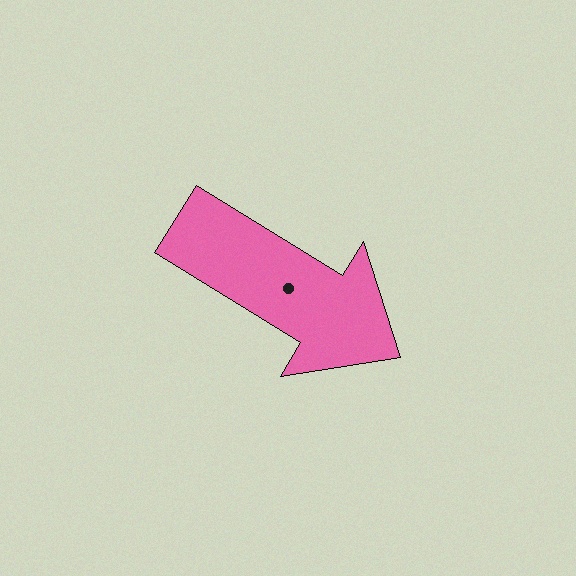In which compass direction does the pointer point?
Southeast.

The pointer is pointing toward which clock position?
Roughly 4 o'clock.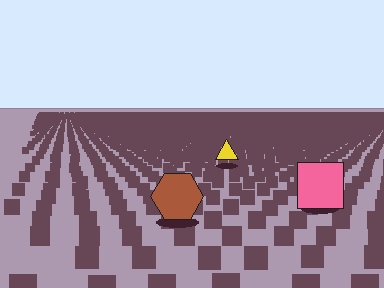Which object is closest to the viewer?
The brown hexagon is closest. The texture marks near it are larger and more spread out.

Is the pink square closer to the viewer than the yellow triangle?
Yes. The pink square is closer — you can tell from the texture gradient: the ground texture is coarser near it.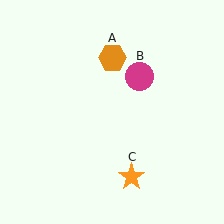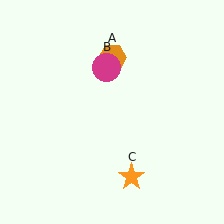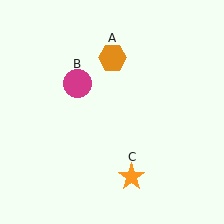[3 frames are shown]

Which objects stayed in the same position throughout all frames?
Orange hexagon (object A) and orange star (object C) remained stationary.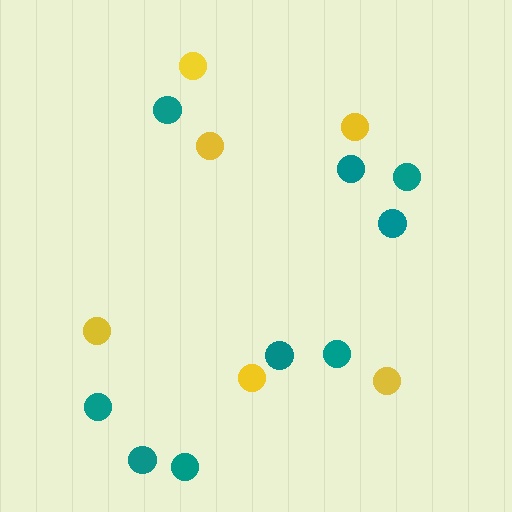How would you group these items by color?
There are 2 groups: one group of yellow circles (6) and one group of teal circles (9).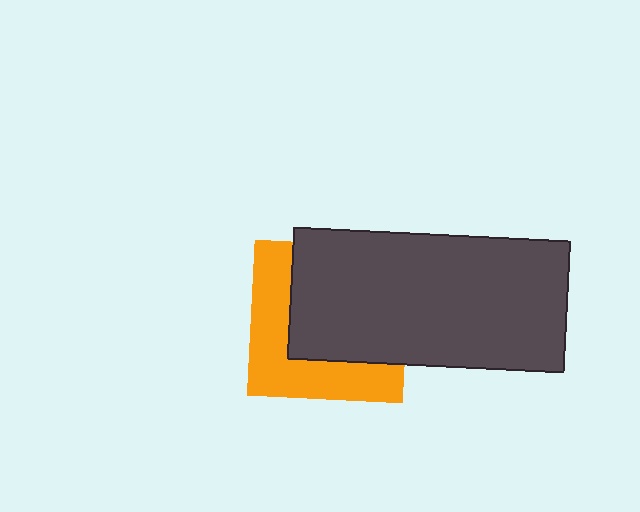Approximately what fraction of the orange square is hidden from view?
Roughly 57% of the orange square is hidden behind the dark gray rectangle.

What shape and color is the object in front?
The object in front is a dark gray rectangle.